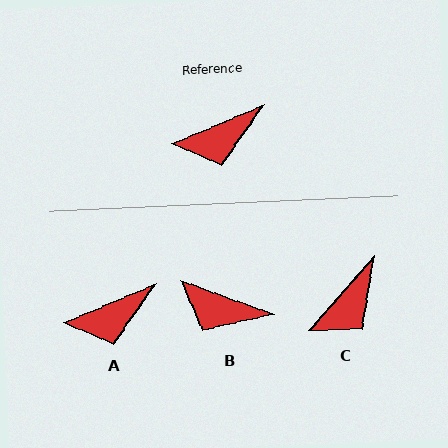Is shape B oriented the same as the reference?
No, it is off by about 43 degrees.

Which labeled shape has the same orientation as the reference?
A.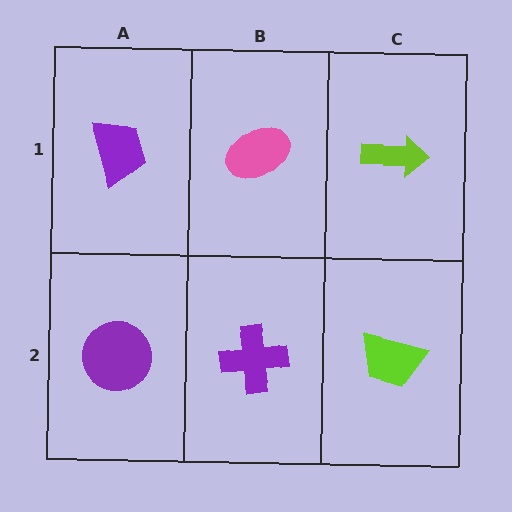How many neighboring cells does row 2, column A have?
2.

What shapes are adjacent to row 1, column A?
A purple circle (row 2, column A), a pink ellipse (row 1, column B).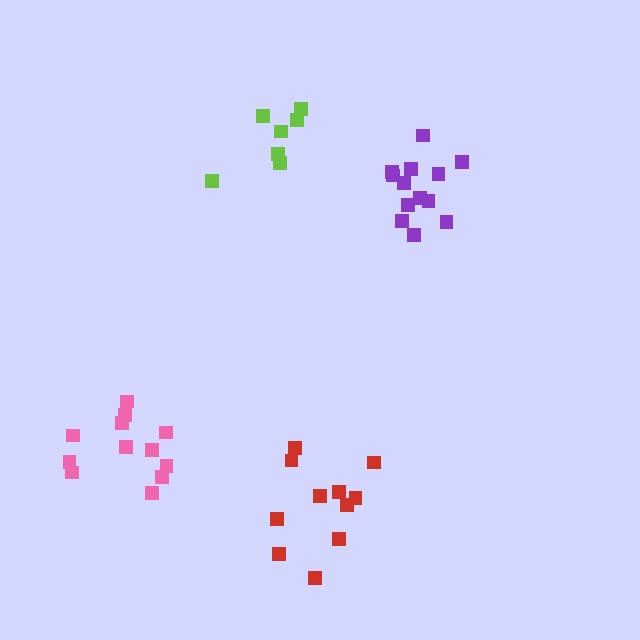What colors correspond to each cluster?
The clusters are colored: lime, purple, red, pink.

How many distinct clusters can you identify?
There are 4 distinct clusters.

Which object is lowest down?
The red cluster is bottommost.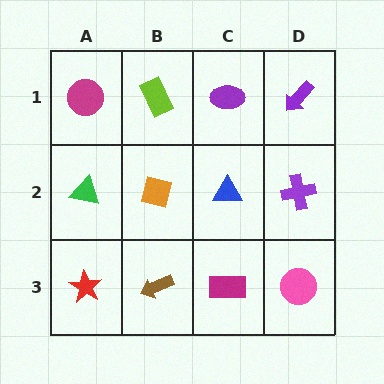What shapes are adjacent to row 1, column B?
An orange square (row 2, column B), a magenta circle (row 1, column A), a purple ellipse (row 1, column C).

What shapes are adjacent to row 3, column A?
A green triangle (row 2, column A), a brown arrow (row 3, column B).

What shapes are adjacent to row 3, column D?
A purple cross (row 2, column D), a magenta rectangle (row 3, column C).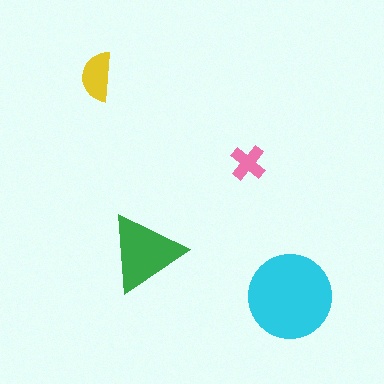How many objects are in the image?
There are 4 objects in the image.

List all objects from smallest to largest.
The pink cross, the yellow semicircle, the green triangle, the cyan circle.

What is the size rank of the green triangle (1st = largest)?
2nd.